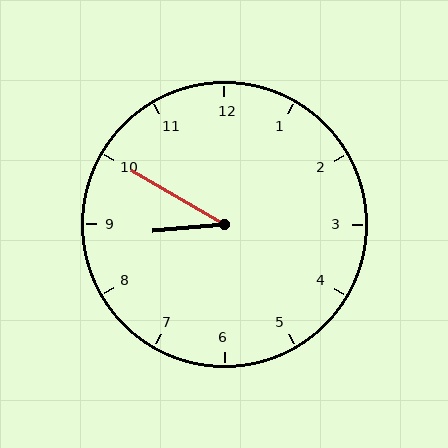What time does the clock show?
8:50.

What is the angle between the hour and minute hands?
Approximately 35 degrees.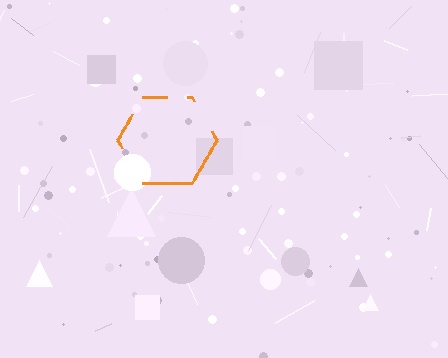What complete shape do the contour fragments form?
The contour fragments form a hexagon.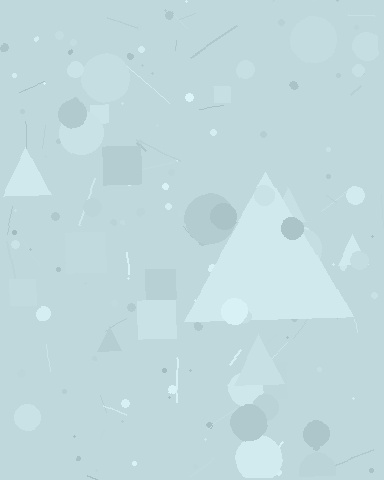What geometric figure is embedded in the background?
A triangle is embedded in the background.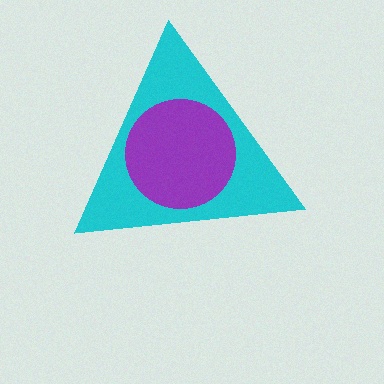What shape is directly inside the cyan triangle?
The purple circle.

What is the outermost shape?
The cyan triangle.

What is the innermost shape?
The purple circle.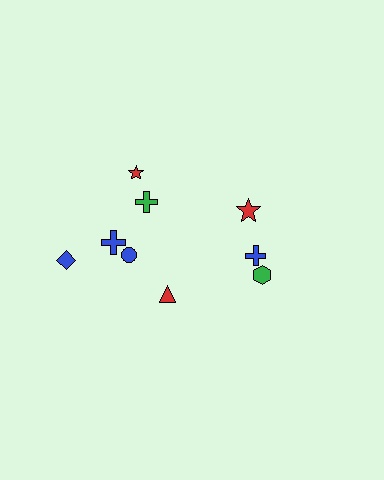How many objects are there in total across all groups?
There are 9 objects.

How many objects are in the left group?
There are 6 objects.